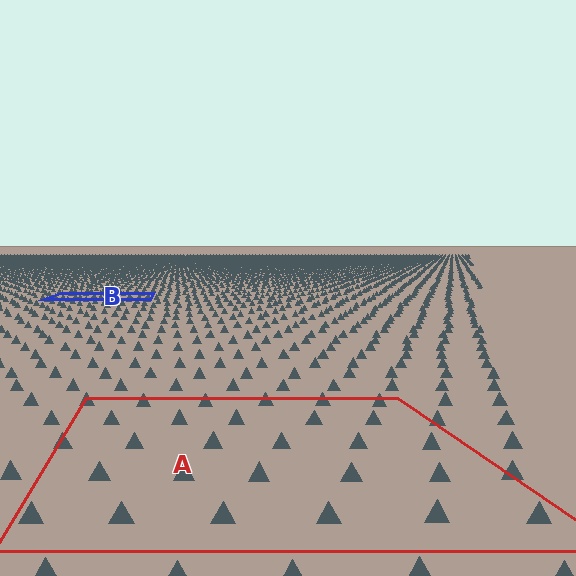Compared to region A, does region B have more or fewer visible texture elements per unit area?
Region B has more texture elements per unit area — they are packed more densely because it is farther away.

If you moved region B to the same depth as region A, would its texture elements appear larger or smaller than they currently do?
They would appear larger. At a closer depth, the same texture elements are projected at a bigger on-screen size.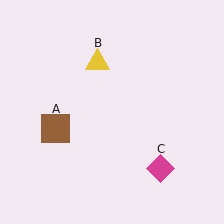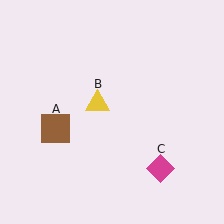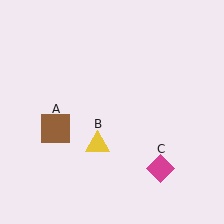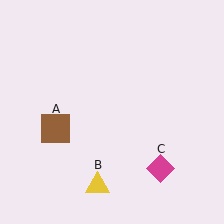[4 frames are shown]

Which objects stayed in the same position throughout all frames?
Brown square (object A) and magenta diamond (object C) remained stationary.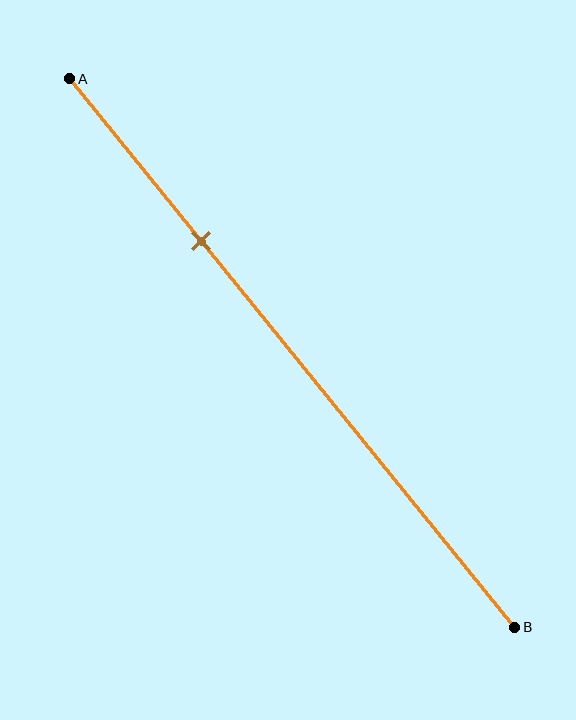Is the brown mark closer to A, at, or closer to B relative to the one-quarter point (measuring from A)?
The brown mark is closer to point B than the one-quarter point of segment AB.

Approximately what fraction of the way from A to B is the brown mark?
The brown mark is approximately 30% of the way from A to B.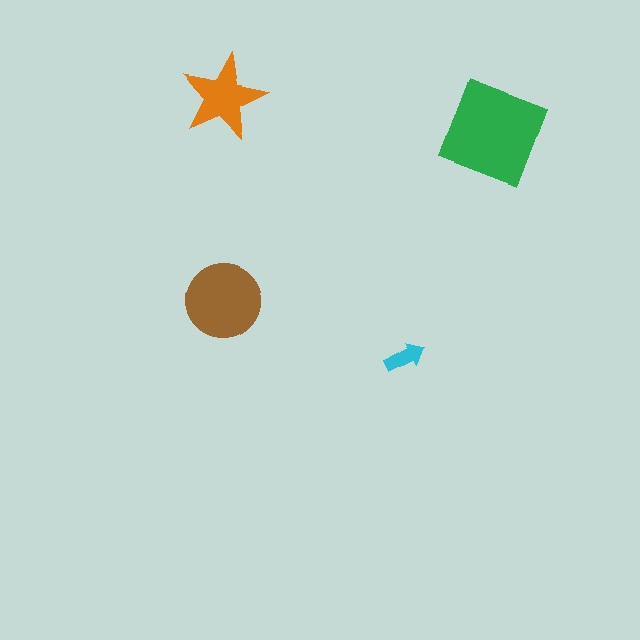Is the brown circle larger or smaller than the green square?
Smaller.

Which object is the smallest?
The cyan arrow.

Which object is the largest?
The green square.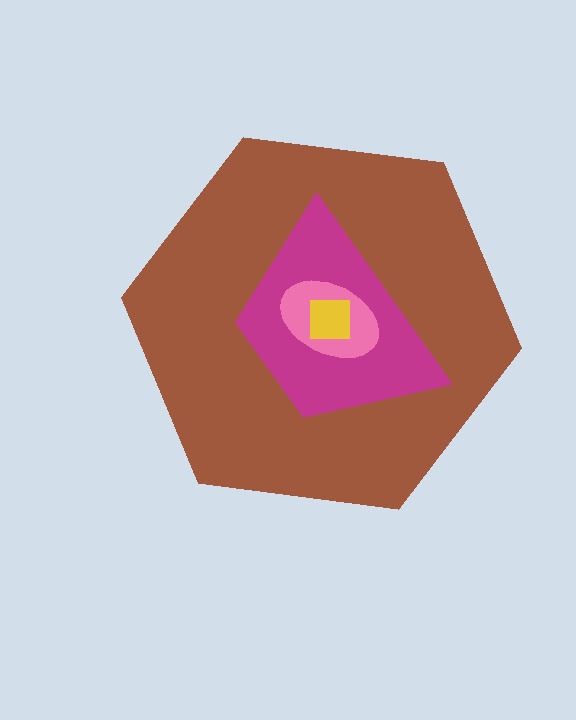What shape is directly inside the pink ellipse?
The yellow square.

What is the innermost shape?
The yellow square.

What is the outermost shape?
The brown hexagon.